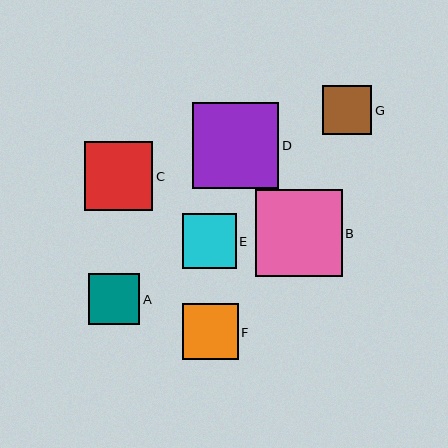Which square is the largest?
Square B is the largest with a size of approximately 87 pixels.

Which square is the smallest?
Square G is the smallest with a size of approximately 49 pixels.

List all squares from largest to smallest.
From largest to smallest: B, D, C, F, E, A, G.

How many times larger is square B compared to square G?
Square B is approximately 1.8 times the size of square G.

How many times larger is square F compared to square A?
Square F is approximately 1.1 times the size of square A.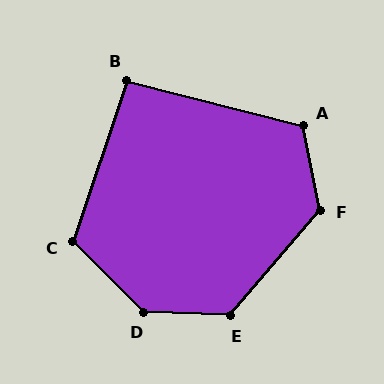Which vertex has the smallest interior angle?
B, at approximately 94 degrees.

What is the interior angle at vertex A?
Approximately 116 degrees (obtuse).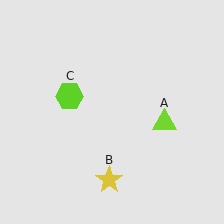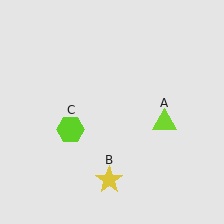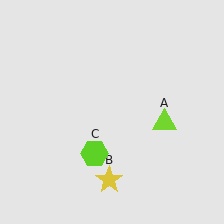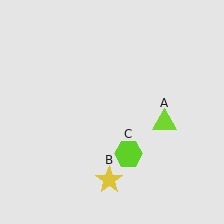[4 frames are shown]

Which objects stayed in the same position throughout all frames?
Lime triangle (object A) and yellow star (object B) remained stationary.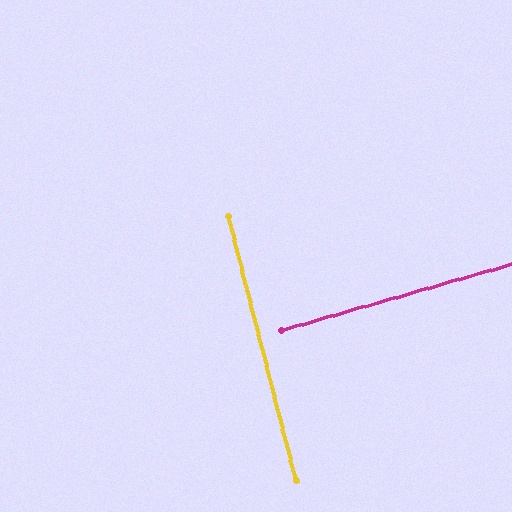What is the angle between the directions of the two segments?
Approximately 88 degrees.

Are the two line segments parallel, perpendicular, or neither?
Perpendicular — they meet at approximately 88°.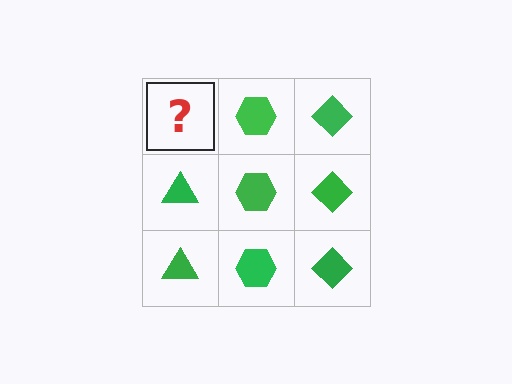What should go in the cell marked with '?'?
The missing cell should contain a green triangle.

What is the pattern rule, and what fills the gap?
The rule is that each column has a consistent shape. The gap should be filled with a green triangle.